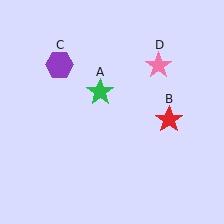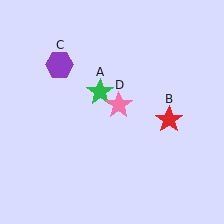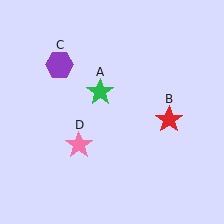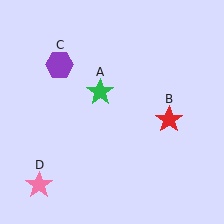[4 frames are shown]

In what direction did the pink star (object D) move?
The pink star (object D) moved down and to the left.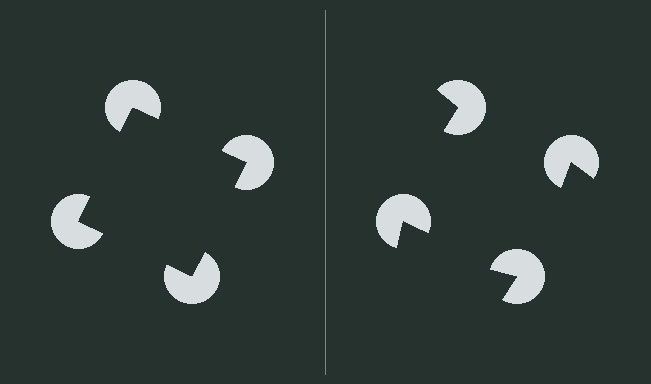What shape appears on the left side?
An illusory square.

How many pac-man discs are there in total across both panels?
8 — 4 on each side.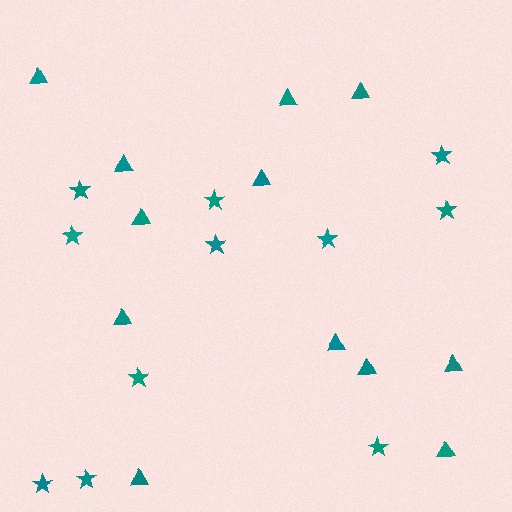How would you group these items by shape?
There are 2 groups: one group of stars (11) and one group of triangles (12).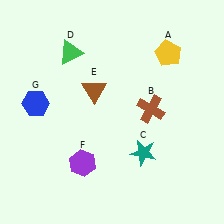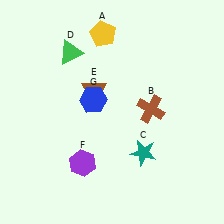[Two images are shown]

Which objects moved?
The objects that moved are: the yellow pentagon (A), the blue hexagon (G).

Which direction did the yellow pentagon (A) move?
The yellow pentagon (A) moved left.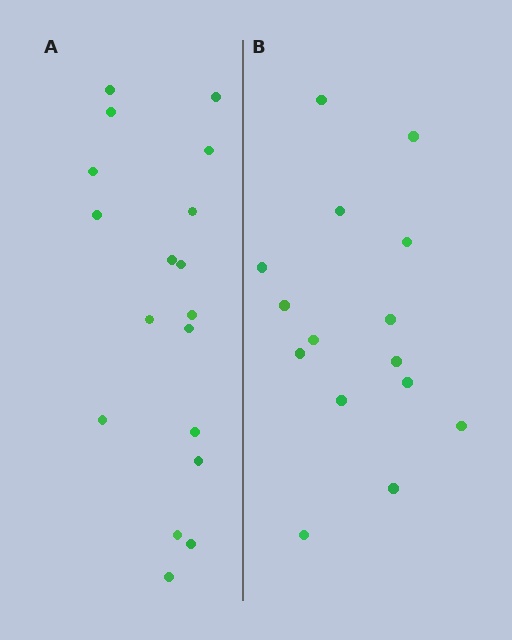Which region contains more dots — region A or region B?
Region A (the left region) has more dots.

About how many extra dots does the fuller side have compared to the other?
Region A has just a few more — roughly 2 or 3 more dots than region B.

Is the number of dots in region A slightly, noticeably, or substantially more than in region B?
Region A has only slightly more — the two regions are fairly close. The ratio is roughly 1.2 to 1.